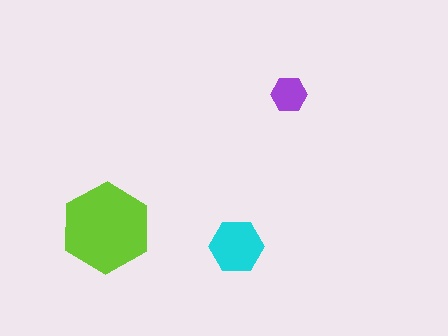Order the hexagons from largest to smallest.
the lime one, the cyan one, the purple one.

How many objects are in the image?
There are 3 objects in the image.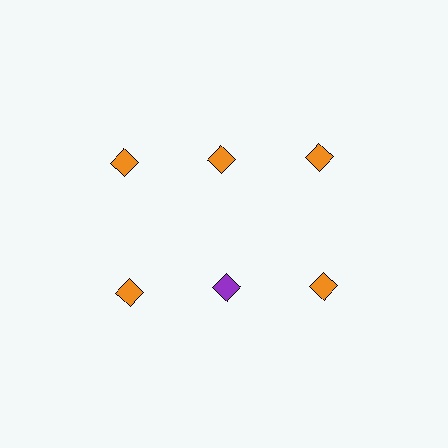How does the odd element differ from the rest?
It has a different color: purple instead of orange.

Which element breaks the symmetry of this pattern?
The purple diamond in the second row, second from left column breaks the symmetry. All other shapes are orange diamonds.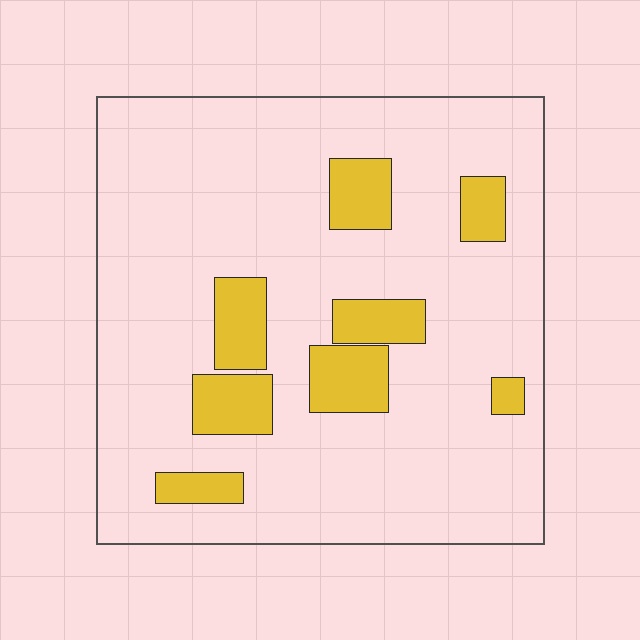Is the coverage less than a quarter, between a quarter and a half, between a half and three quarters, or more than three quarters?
Less than a quarter.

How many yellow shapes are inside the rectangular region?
8.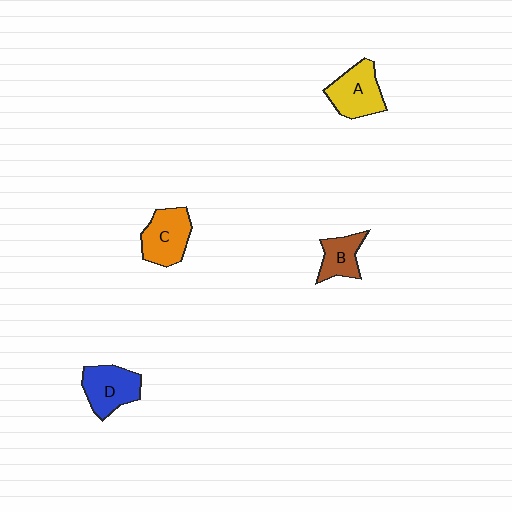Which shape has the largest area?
Shape A (yellow).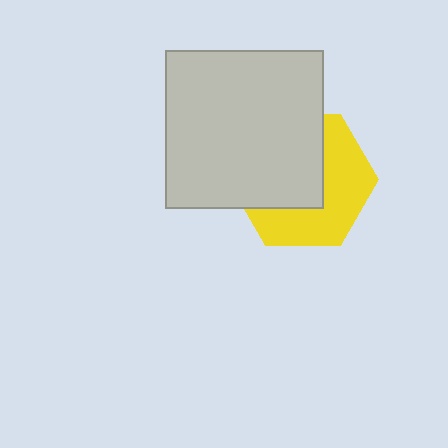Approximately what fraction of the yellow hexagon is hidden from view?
Roughly 52% of the yellow hexagon is hidden behind the light gray square.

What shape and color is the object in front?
The object in front is a light gray square.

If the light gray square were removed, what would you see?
You would see the complete yellow hexagon.